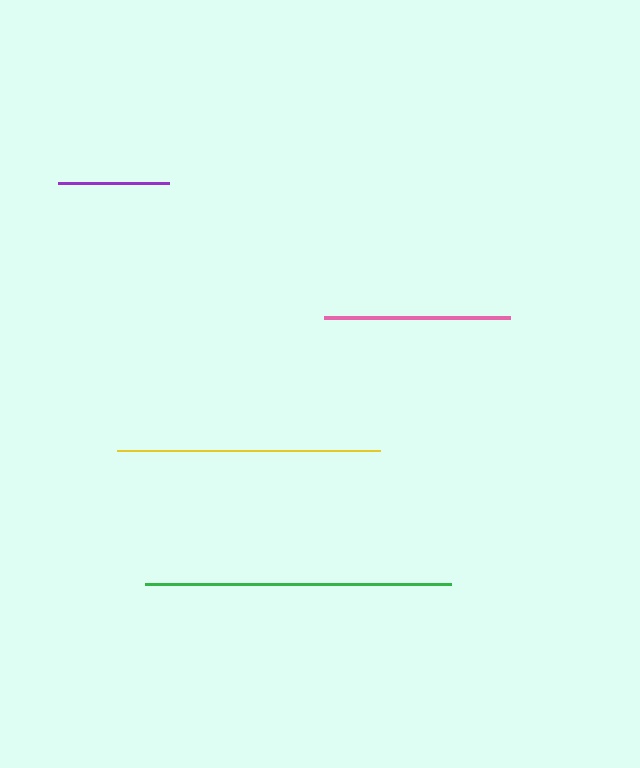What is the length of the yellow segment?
The yellow segment is approximately 264 pixels long.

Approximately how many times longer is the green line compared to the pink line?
The green line is approximately 1.6 times the length of the pink line.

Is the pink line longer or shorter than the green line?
The green line is longer than the pink line.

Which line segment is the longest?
The green line is the longest at approximately 305 pixels.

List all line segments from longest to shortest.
From longest to shortest: green, yellow, pink, purple.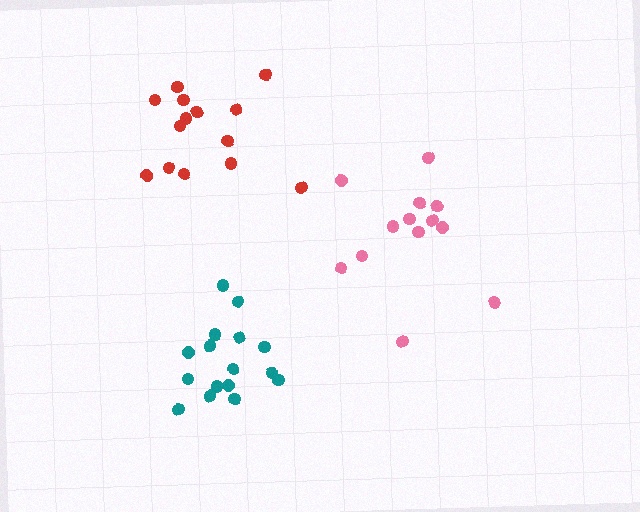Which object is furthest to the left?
The red cluster is leftmost.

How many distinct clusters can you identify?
There are 3 distinct clusters.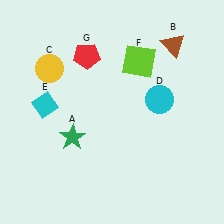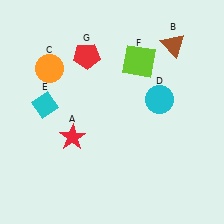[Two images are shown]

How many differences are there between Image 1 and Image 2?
There are 2 differences between the two images.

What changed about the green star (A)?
In Image 1, A is green. In Image 2, it changed to red.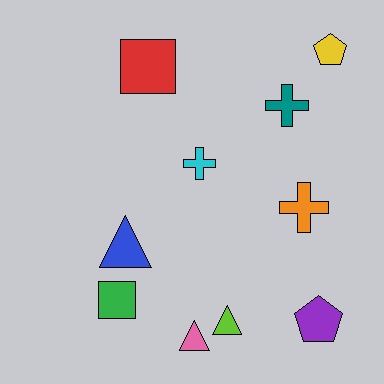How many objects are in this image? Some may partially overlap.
There are 10 objects.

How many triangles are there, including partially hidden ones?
There are 3 triangles.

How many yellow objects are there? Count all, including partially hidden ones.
There is 1 yellow object.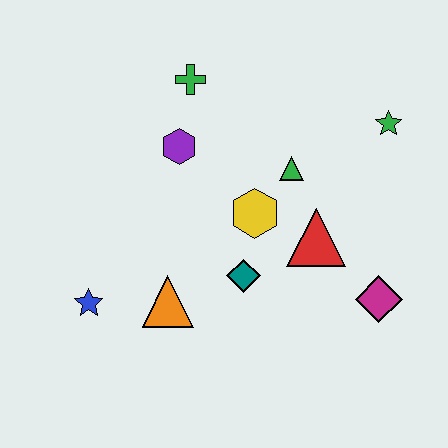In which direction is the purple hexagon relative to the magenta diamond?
The purple hexagon is to the left of the magenta diamond.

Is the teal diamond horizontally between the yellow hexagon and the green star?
No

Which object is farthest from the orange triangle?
The green star is farthest from the orange triangle.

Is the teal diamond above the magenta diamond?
Yes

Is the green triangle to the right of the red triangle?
No